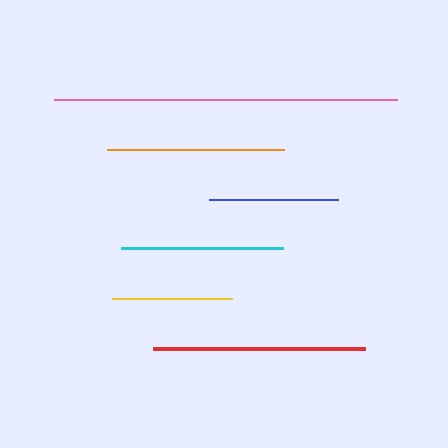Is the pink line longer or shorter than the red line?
The pink line is longer than the red line.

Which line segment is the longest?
The pink line is the longest at approximately 343 pixels.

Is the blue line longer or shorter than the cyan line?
The cyan line is longer than the blue line.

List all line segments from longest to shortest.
From longest to shortest: pink, red, orange, cyan, blue, yellow.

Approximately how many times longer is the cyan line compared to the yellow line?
The cyan line is approximately 1.4 times the length of the yellow line.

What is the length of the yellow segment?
The yellow segment is approximately 120 pixels long.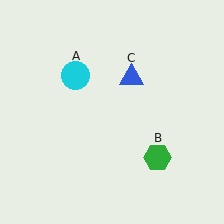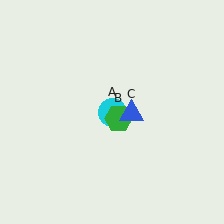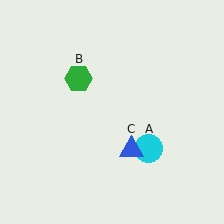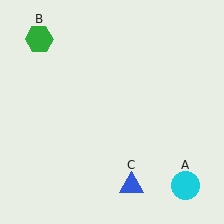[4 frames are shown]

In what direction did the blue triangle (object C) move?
The blue triangle (object C) moved down.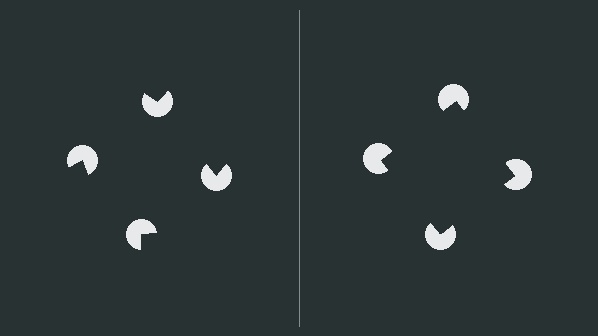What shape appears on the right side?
An illusory square.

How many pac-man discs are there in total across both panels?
8 — 4 on each side.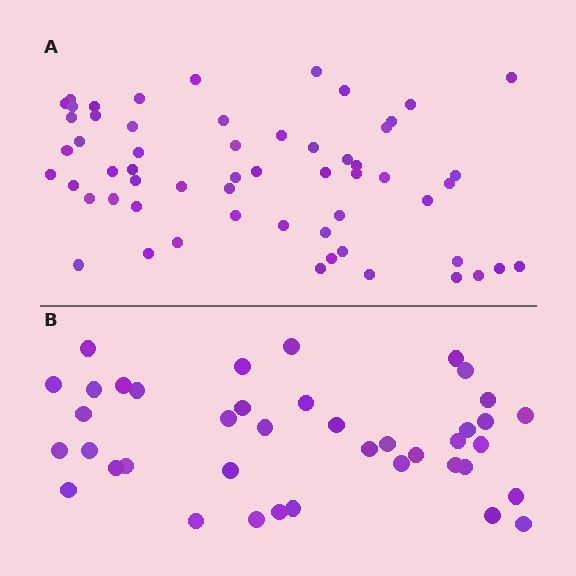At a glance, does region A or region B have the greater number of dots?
Region A (the top region) has more dots.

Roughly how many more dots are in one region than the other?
Region A has approximately 20 more dots than region B.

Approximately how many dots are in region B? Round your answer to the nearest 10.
About 40 dots.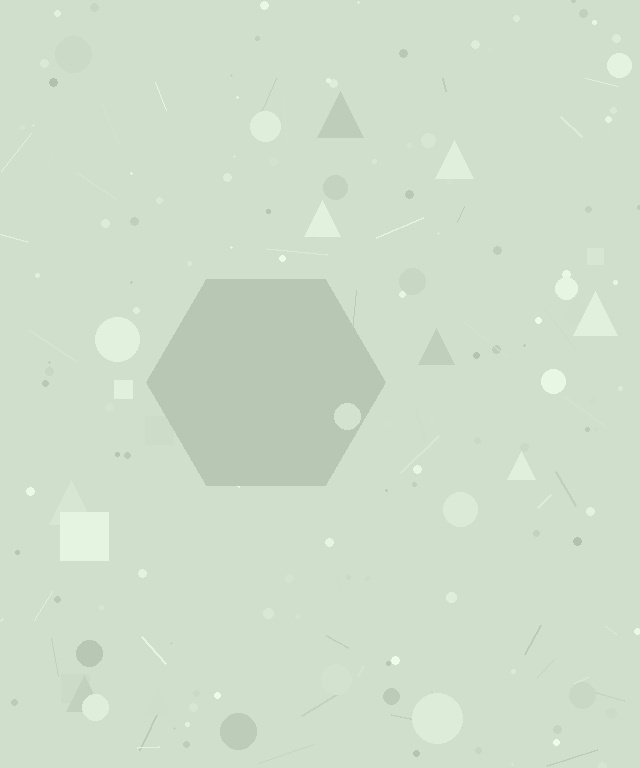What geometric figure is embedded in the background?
A hexagon is embedded in the background.